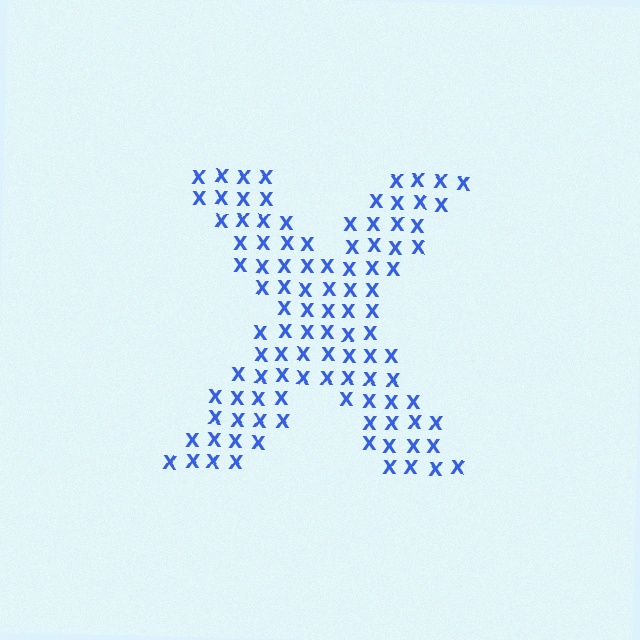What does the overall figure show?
The overall figure shows the letter X.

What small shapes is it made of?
It is made of small letter X's.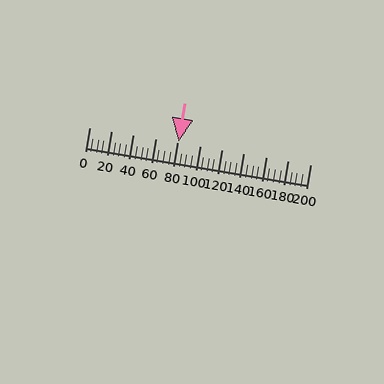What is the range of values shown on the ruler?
The ruler shows values from 0 to 200.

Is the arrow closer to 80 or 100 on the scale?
The arrow is closer to 80.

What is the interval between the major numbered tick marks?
The major tick marks are spaced 20 units apart.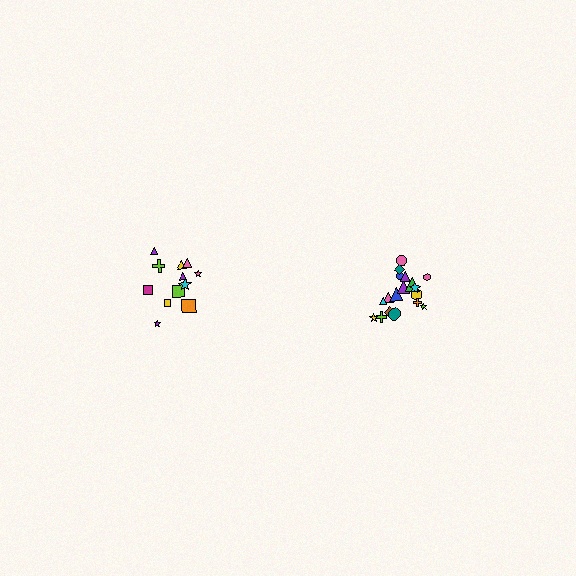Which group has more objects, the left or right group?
The right group.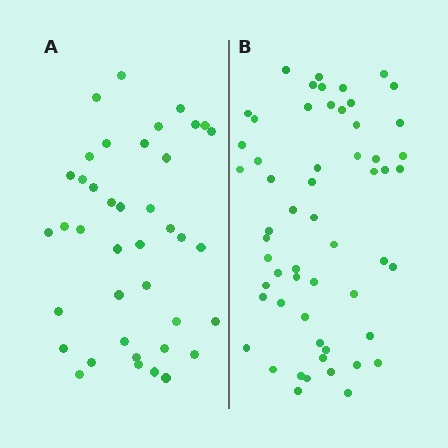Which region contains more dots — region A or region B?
Region B (the right region) has more dots.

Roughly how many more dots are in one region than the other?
Region B has approximately 15 more dots than region A.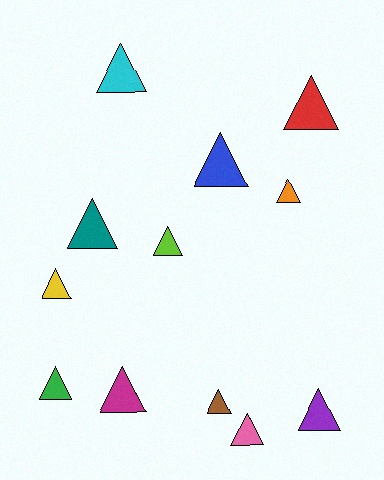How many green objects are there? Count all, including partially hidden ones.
There is 1 green object.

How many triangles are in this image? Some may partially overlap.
There are 12 triangles.